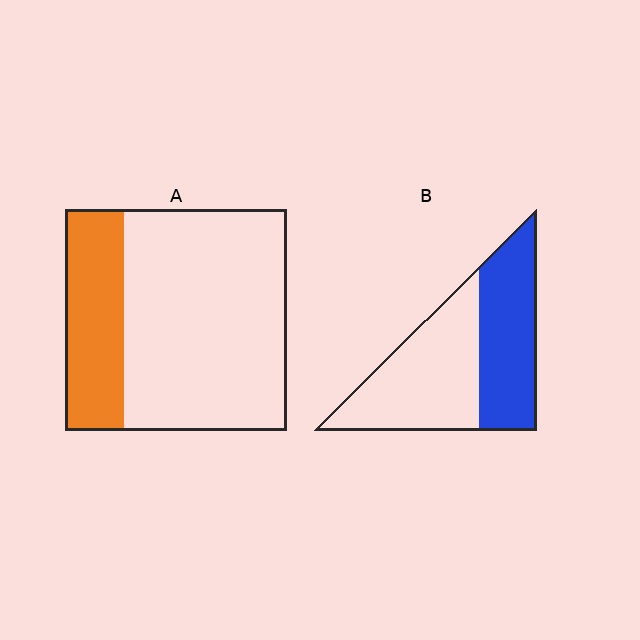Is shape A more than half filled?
No.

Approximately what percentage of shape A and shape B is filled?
A is approximately 25% and B is approximately 45%.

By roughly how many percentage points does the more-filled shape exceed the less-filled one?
By roughly 20 percentage points (B over A).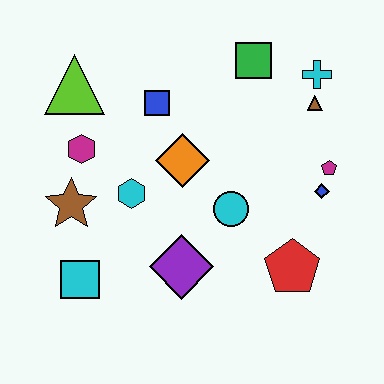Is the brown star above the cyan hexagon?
No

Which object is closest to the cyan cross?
The brown triangle is closest to the cyan cross.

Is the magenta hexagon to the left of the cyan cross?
Yes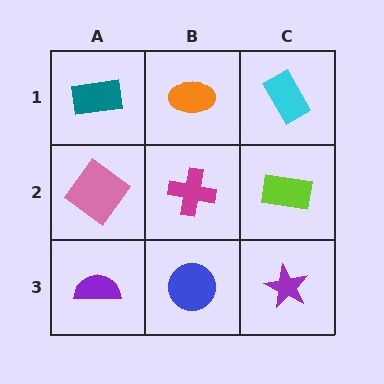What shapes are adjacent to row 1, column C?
A lime rectangle (row 2, column C), an orange ellipse (row 1, column B).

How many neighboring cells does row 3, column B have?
3.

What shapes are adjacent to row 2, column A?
A teal rectangle (row 1, column A), a purple semicircle (row 3, column A), a magenta cross (row 2, column B).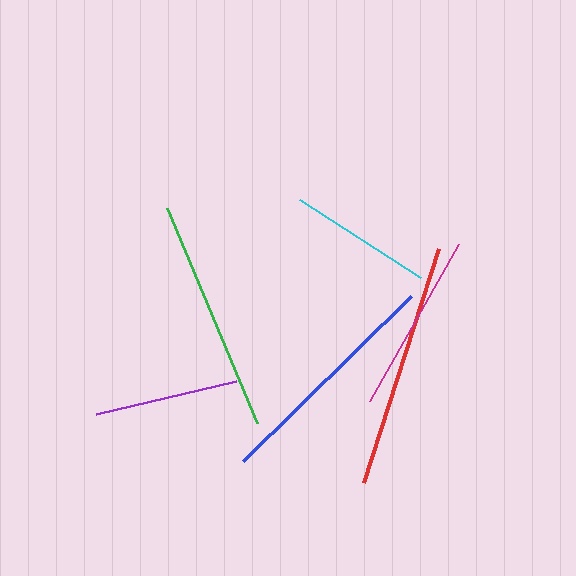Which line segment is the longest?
The red line is the longest at approximately 245 pixels.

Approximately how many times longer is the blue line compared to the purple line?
The blue line is approximately 1.6 times the length of the purple line.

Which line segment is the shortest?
The cyan line is the shortest at approximately 143 pixels.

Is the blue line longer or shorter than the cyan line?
The blue line is longer than the cyan line.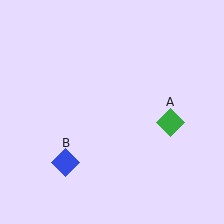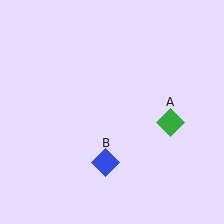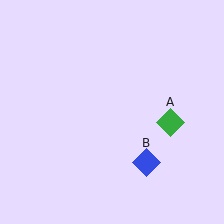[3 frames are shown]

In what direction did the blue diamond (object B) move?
The blue diamond (object B) moved right.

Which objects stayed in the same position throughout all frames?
Green diamond (object A) remained stationary.